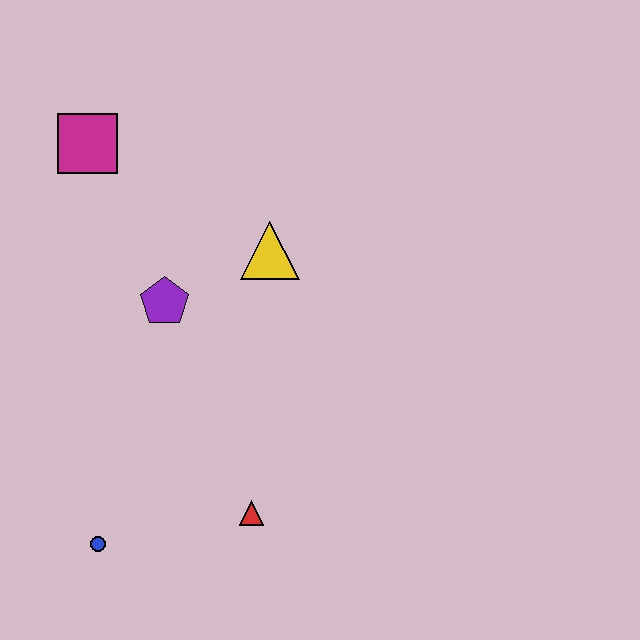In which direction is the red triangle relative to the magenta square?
The red triangle is below the magenta square.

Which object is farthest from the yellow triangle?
The blue circle is farthest from the yellow triangle.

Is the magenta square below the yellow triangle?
No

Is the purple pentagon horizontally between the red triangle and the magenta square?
Yes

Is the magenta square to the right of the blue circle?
No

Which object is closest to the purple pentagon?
The yellow triangle is closest to the purple pentagon.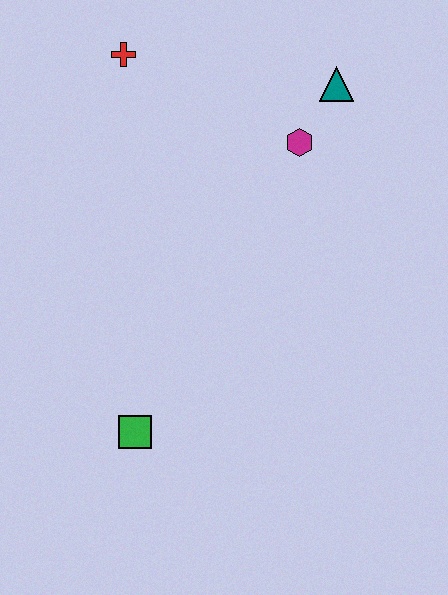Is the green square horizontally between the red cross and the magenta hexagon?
Yes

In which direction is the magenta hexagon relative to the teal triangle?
The magenta hexagon is below the teal triangle.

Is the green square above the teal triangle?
No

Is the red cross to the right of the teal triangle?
No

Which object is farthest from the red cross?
The green square is farthest from the red cross.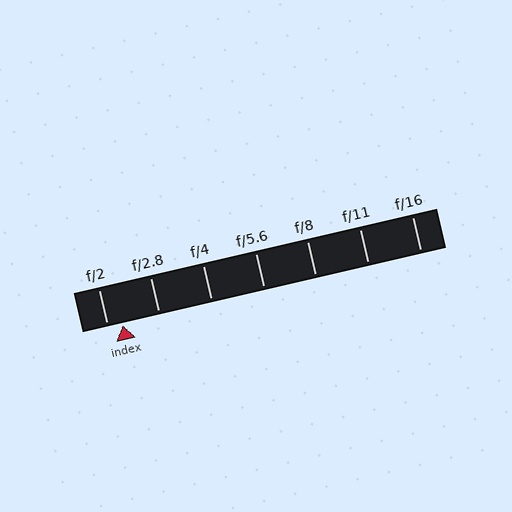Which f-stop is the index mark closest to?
The index mark is closest to f/2.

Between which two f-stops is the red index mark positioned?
The index mark is between f/2 and f/2.8.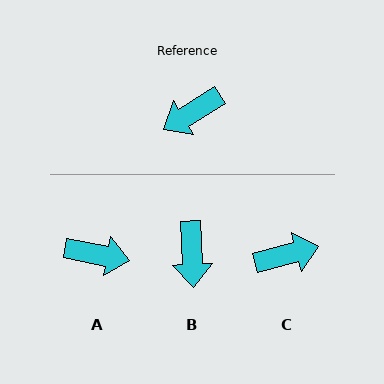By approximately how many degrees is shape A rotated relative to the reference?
Approximately 137 degrees counter-clockwise.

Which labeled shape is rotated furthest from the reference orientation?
C, about 163 degrees away.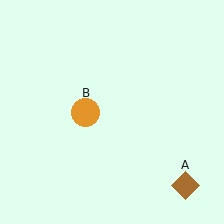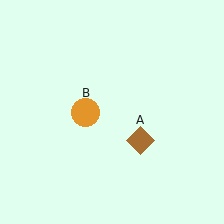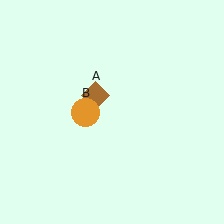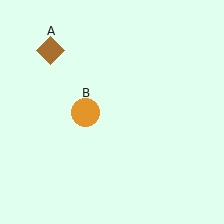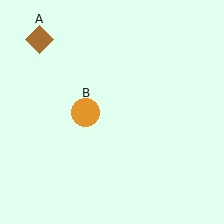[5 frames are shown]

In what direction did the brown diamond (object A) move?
The brown diamond (object A) moved up and to the left.